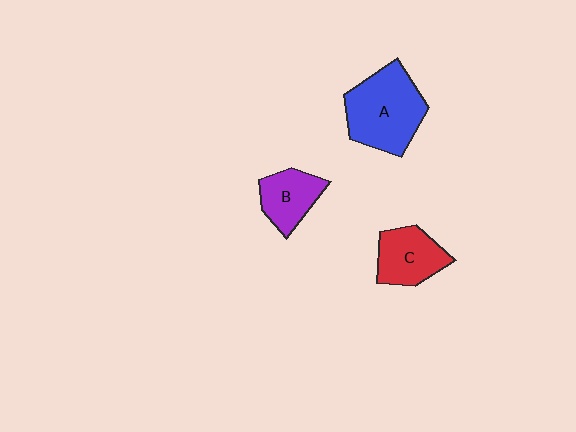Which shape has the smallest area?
Shape B (purple).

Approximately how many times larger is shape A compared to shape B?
Approximately 1.8 times.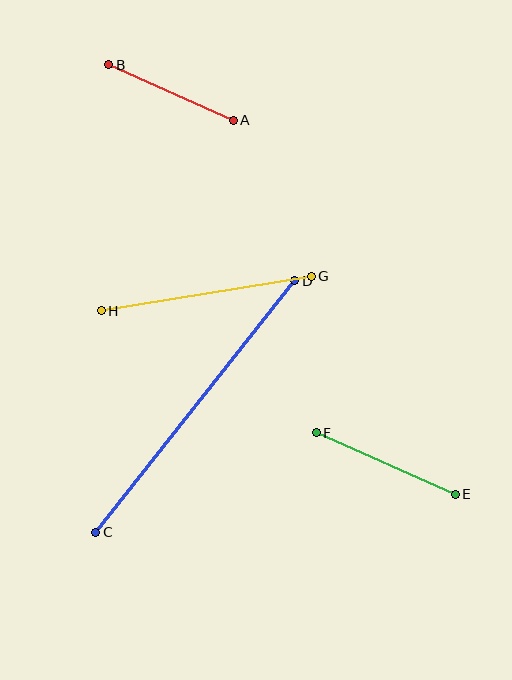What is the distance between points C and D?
The distance is approximately 321 pixels.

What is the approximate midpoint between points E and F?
The midpoint is at approximately (386, 464) pixels.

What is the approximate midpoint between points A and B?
The midpoint is at approximately (171, 93) pixels.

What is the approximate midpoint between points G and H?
The midpoint is at approximately (206, 294) pixels.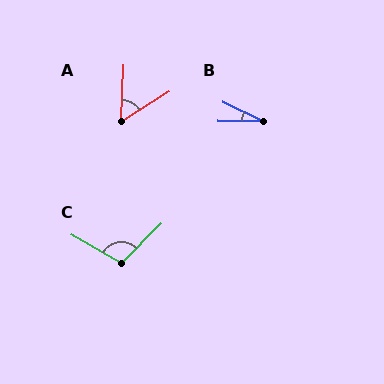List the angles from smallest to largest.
B (25°), A (55°), C (105°).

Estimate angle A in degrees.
Approximately 55 degrees.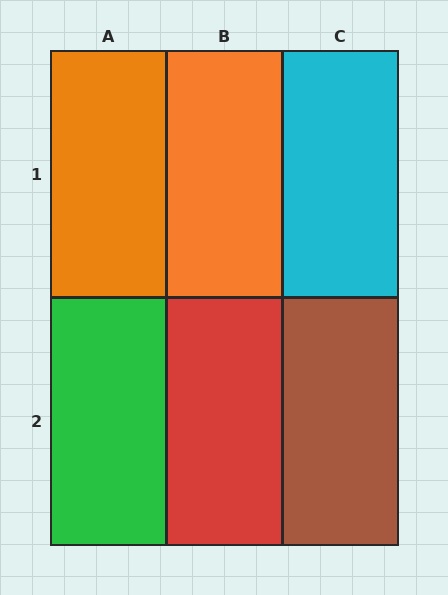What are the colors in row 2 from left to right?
Green, red, brown.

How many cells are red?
1 cell is red.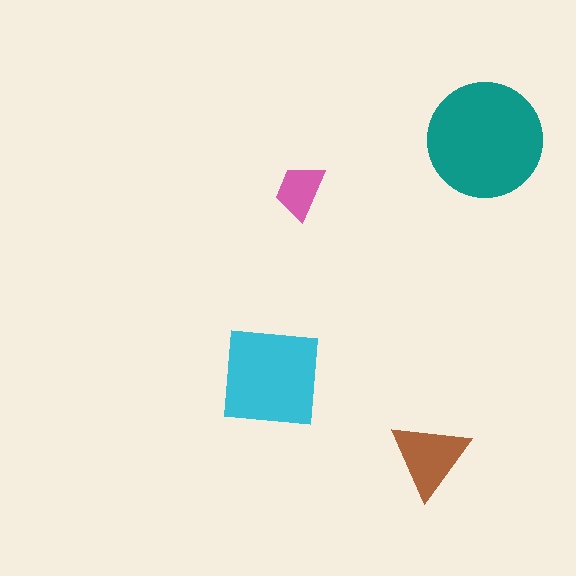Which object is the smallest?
The pink trapezoid.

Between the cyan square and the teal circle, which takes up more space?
The teal circle.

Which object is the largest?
The teal circle.